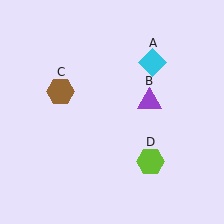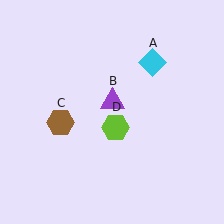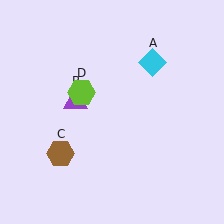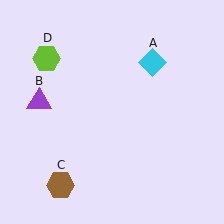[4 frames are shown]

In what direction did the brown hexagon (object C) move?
The brown hexagon (object C) moved down.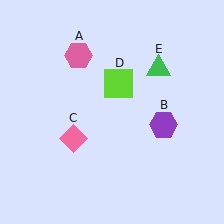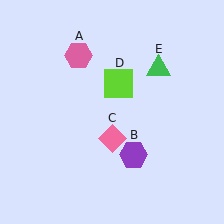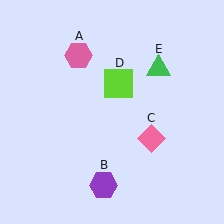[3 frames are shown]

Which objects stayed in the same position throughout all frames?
Pink hexagon (object A) and lime square (object D) and green triangle (object E) remained stationary.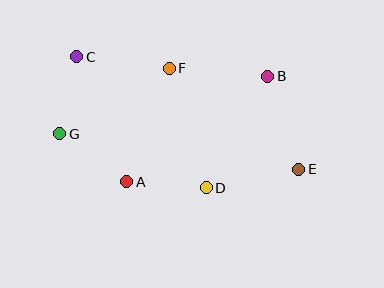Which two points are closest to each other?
Points C and G are closest to each other.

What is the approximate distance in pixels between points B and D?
The distance between B and D is approximately 127 pixels.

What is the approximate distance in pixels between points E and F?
The distance between E and F is approximately 164 pixels.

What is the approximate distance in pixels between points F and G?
The distance between F and G is approximately 128 pixels.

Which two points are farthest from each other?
Points C and E are farthest from each other.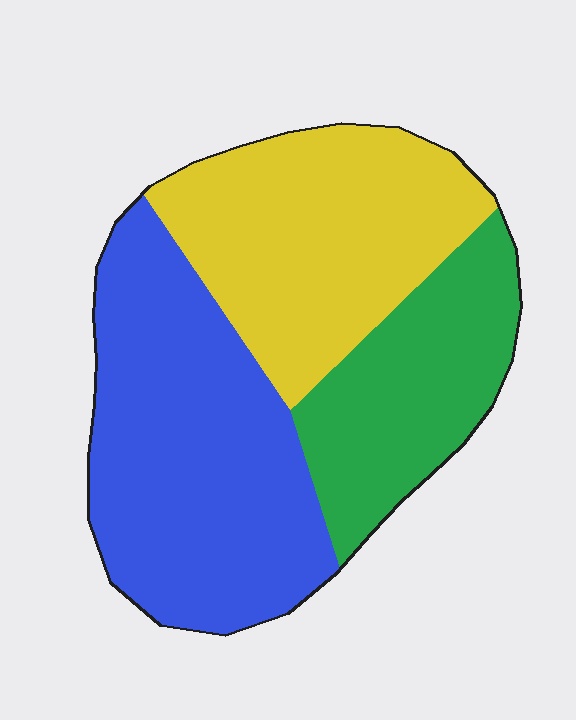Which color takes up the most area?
Blue, at roughly 40%.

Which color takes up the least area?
Green, at roughly 25%.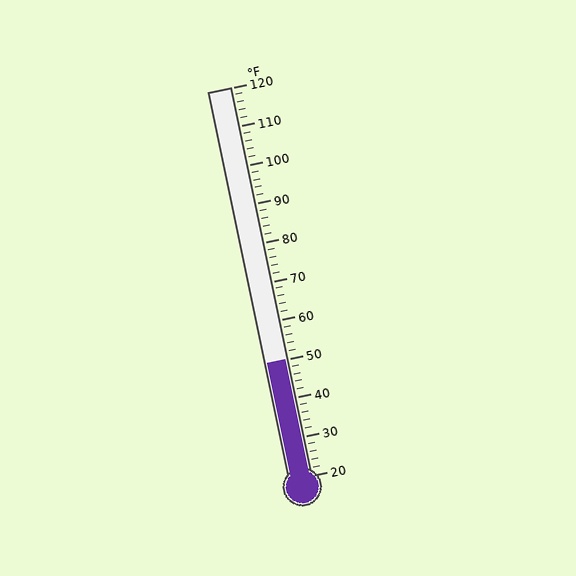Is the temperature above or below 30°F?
The temperature is above 30°F.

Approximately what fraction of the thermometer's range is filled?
The thermometer is filled to approximately 30% of its range.